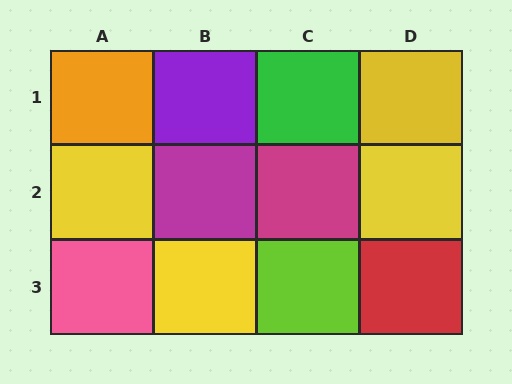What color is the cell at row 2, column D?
Yellow.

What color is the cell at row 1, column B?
Purple.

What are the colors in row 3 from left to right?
Pink, yellow, lime, red.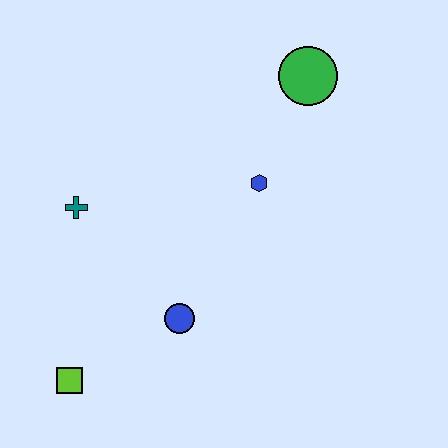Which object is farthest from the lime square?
The green circle is farthest from the lime square.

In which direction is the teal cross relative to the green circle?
The teal cross is to the left of the green circle.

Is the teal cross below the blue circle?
No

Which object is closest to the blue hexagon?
The green circle is closest to the blue hexagon.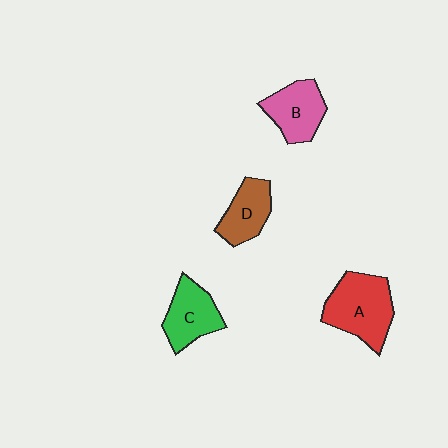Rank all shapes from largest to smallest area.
From largest to smallest: A (red), C (green), B (pink), D (brown).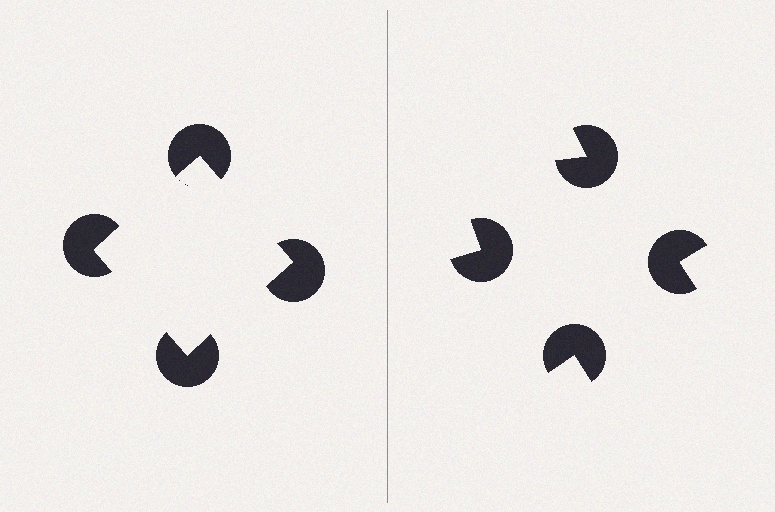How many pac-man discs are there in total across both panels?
8 — 4 on each side.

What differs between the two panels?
The pac-man discs are positioned identically on both sides; only the wedge orientations differ. On the left they align to a square; on the right they are misaligned.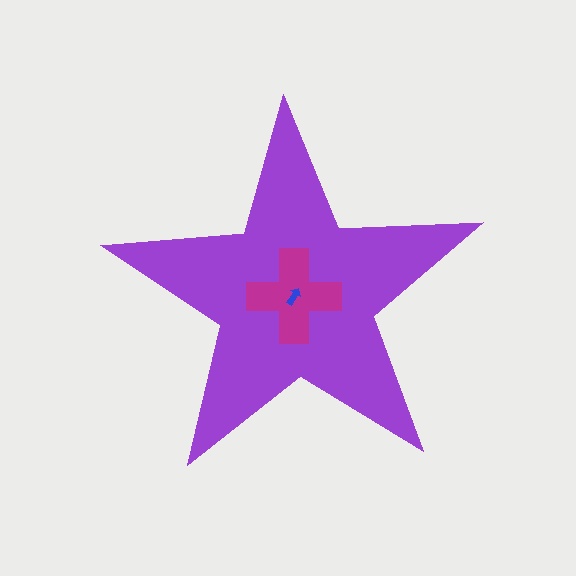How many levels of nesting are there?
3.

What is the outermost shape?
The purple star.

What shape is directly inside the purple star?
The magenta cross.